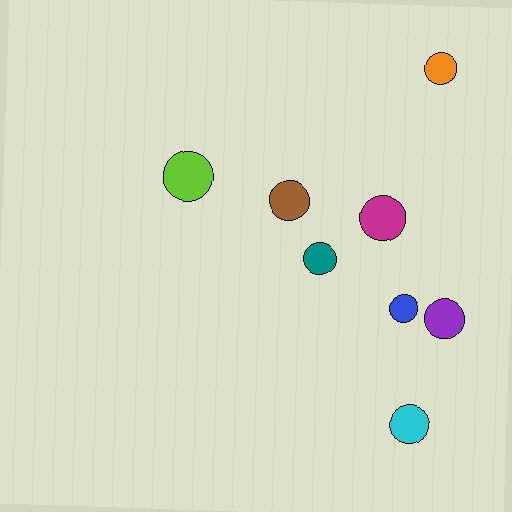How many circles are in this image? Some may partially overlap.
There are 8 circles.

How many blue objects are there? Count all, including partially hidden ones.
There is 1 blue object.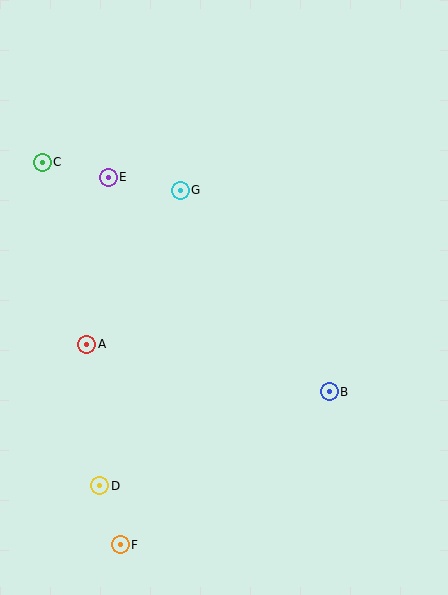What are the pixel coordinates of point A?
Point A is at (87, 344).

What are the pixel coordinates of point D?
Point D is at (100, 486).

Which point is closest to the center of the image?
Point G at (180, 190) is closest to the center.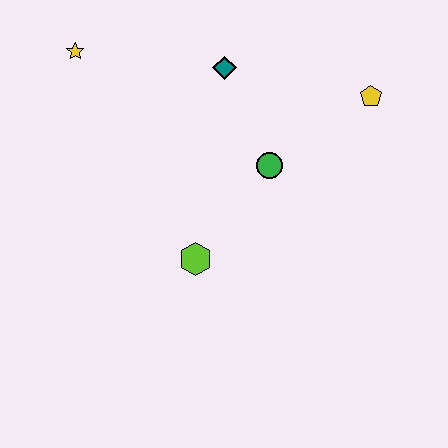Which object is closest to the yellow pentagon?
The green circle is closest to the yellow pentagon.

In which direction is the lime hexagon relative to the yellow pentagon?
The lime hexagon is to the left of the yellow pentagon.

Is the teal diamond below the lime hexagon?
No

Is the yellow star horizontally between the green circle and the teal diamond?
No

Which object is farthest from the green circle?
The yellow star is farthest from the green circle.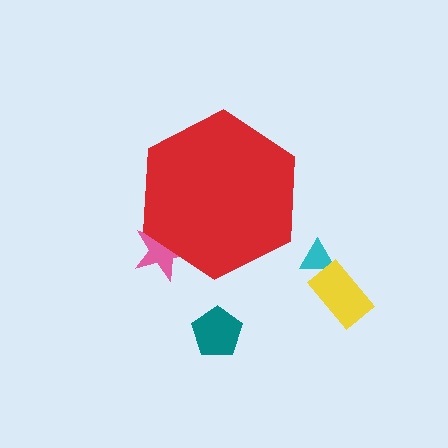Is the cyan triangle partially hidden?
No, the cyan triangle is fully visible.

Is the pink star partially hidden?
Yes, the pink star is partially hidden behind the red hexagon.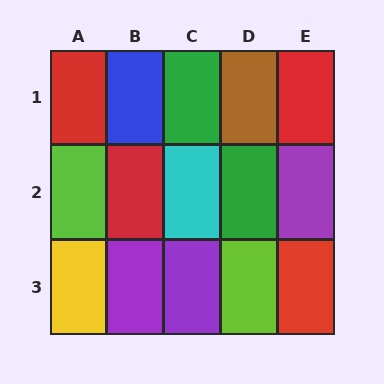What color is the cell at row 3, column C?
Purple.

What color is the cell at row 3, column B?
Purple.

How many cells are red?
4 cells are red.